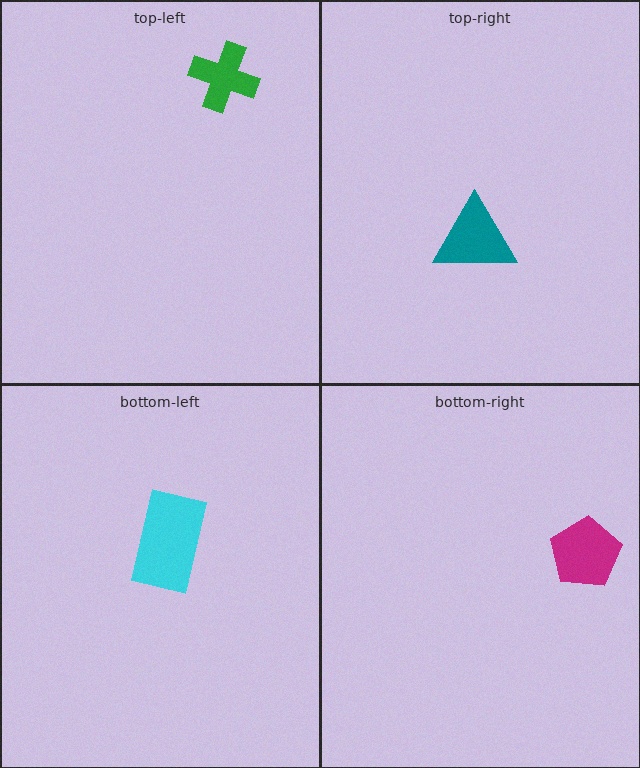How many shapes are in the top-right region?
1.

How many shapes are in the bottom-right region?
1.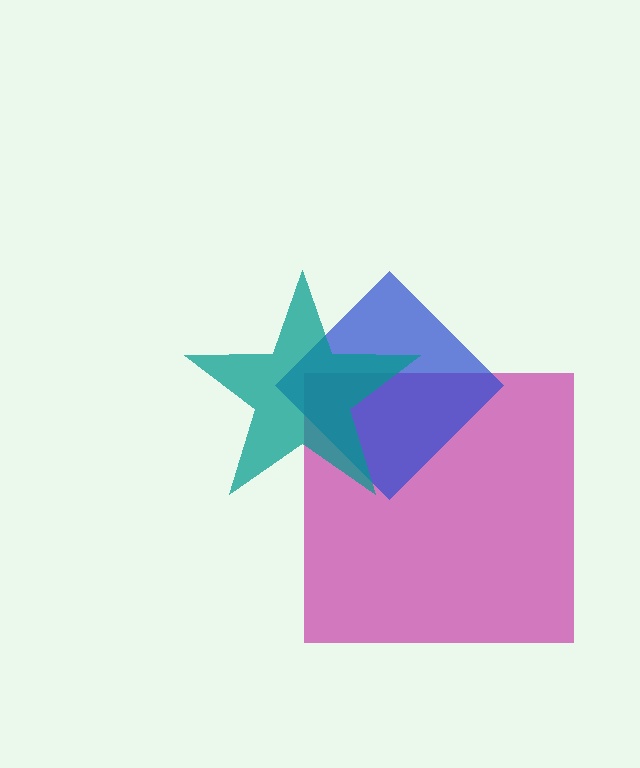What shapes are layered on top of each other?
The layered shapes are: a magenta square, a blue diamond, a teal star.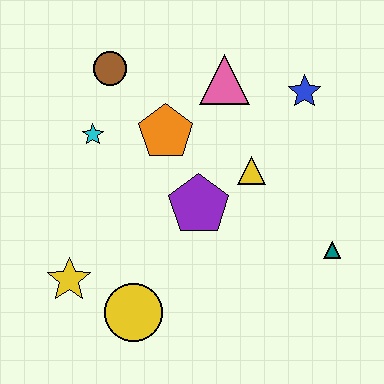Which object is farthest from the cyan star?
The teal triangle is farthest from the cyan star.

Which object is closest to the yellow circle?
The yellow star is closest to the yellow circle.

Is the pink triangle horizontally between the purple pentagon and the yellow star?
No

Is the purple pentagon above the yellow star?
Yes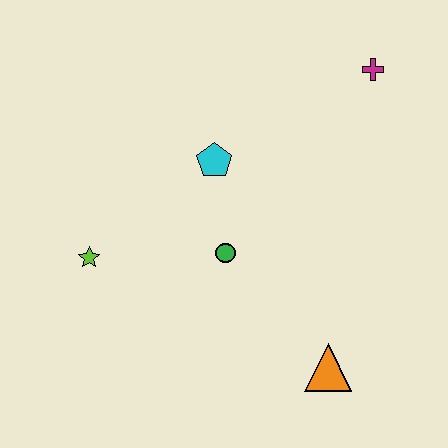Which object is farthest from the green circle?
The magenta cross is farthest from the green circle.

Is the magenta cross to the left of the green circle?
No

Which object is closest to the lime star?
The green circle is closest to the lime star.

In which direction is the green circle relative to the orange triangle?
The green circle is above the orange triangle.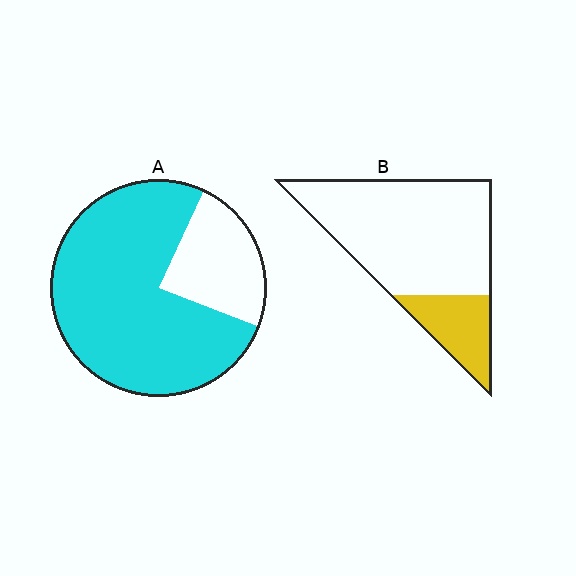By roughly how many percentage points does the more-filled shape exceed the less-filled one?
By roughly 55 percentage points (A over B).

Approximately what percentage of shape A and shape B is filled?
A is approximately 75% and B is approximately 20%.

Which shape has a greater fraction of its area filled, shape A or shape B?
Shape A.